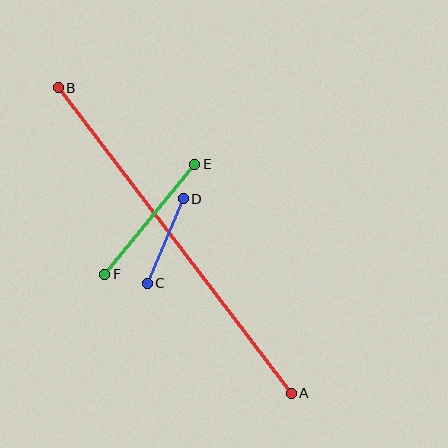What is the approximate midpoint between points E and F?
The midpoint is at approximately (150, 219) pixels.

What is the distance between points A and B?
The distance is approximately 384 pixels.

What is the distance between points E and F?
The distance is approximately 142 pixels.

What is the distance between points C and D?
The distance is approximately 92 pixels.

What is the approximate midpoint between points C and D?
The midpoint is at approximately (165, 241) pixels.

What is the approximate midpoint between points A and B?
The midpoint is at approximately (175, 241) pixels.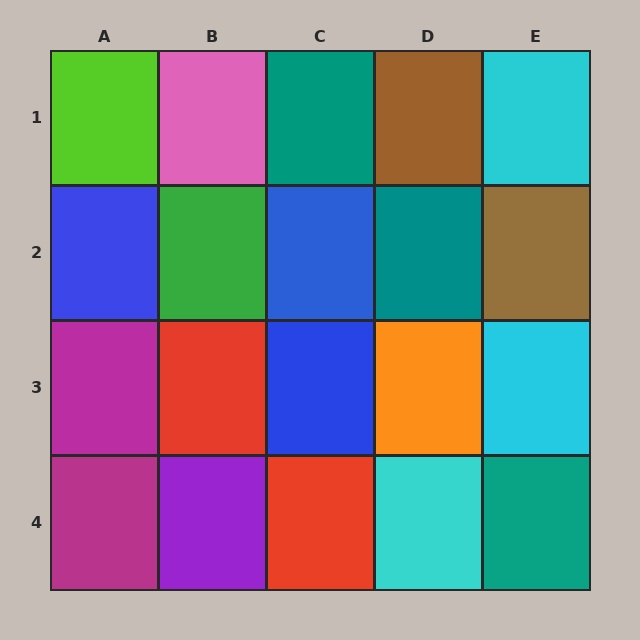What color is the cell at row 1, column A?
Lime.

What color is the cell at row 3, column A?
Magenta.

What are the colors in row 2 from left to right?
Blue, green, blue, teal, brown.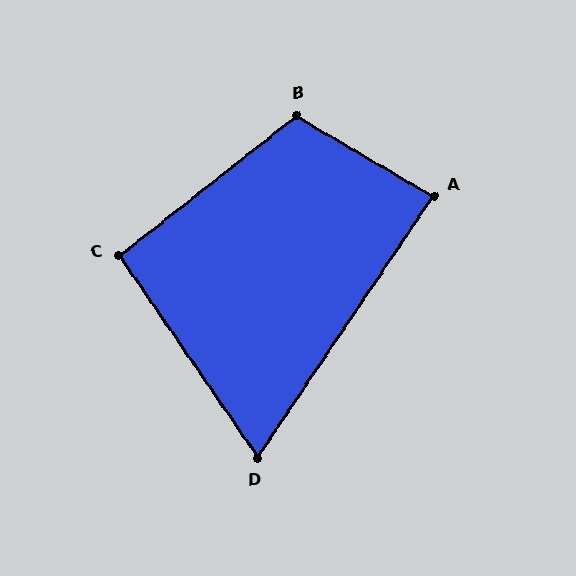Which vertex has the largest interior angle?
B, at approximately 111 degrees.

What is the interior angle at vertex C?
Approximately 94 degrees (approximately right).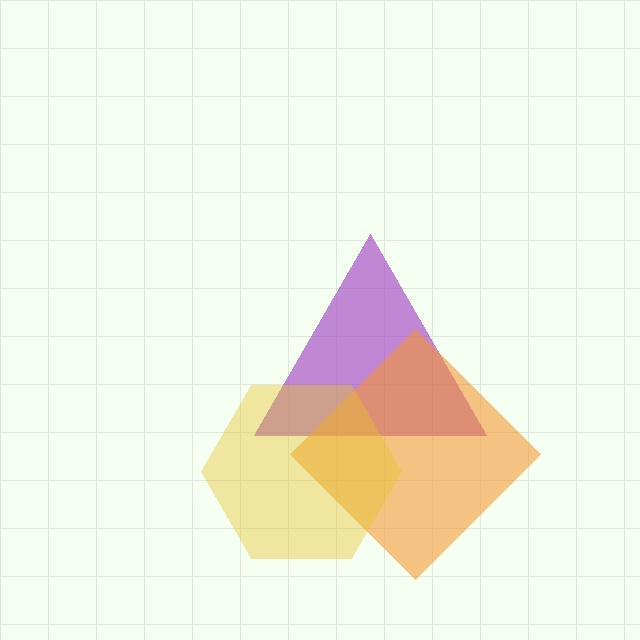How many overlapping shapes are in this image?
There are 3 overlapping shapes in the image.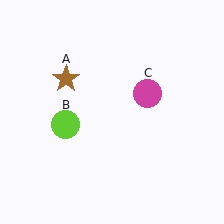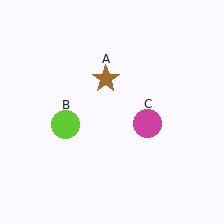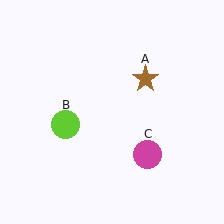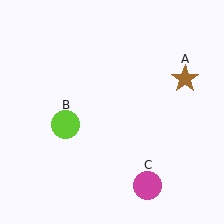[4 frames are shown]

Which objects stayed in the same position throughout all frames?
Lime circle (object B) remained stationary.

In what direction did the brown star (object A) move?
The brown star (object A) moved right.